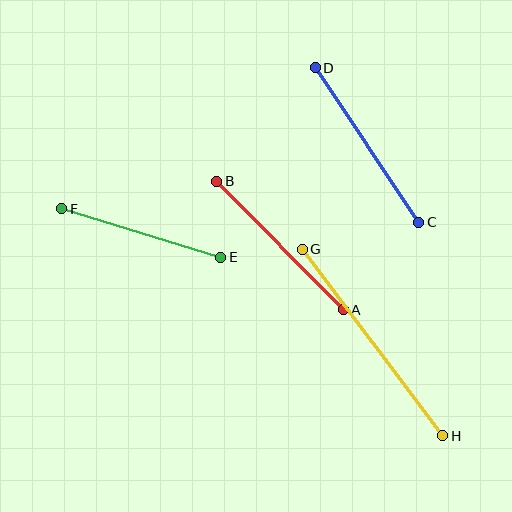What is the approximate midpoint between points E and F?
The midpoint is at approximately (141, 233) pixels.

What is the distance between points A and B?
The distance is approximately 180 pixels.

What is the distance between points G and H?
The distance is approximately 233 pixels.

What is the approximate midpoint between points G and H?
The midpoint is at approximately (373, 342) pixels.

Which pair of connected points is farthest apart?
Points G and H are farthest apart.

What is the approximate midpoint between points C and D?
The midpoint is at approximately (367, 145) pixels.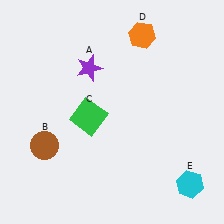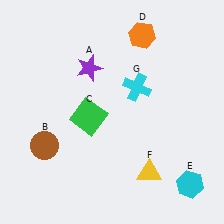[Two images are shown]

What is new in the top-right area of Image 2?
A cyan cross (G) was added in the top-right area of Image 2.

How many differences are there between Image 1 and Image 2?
There are 2 differences between the two images.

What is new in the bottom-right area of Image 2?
A yellow triangle (F) was added in the bottom-right area of Image 2.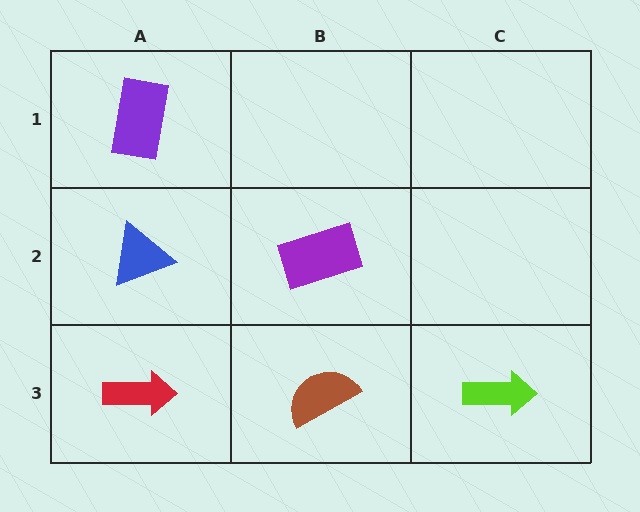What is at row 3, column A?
A red arrow.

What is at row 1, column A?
A purple rectangle.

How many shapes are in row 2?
2 shapes.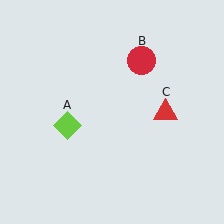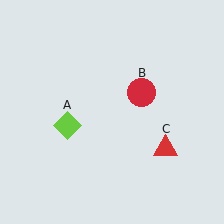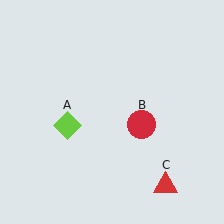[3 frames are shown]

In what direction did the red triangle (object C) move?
The red triangle (object C) moved down.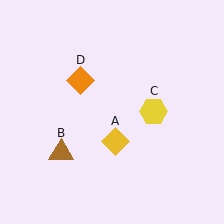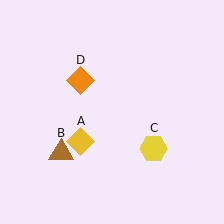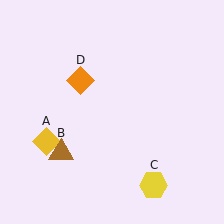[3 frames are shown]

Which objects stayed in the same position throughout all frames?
Brown triangle (object B) and orange diamond (object D) remained stationary.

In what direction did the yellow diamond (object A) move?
The yellow diamond (object A) moved left.